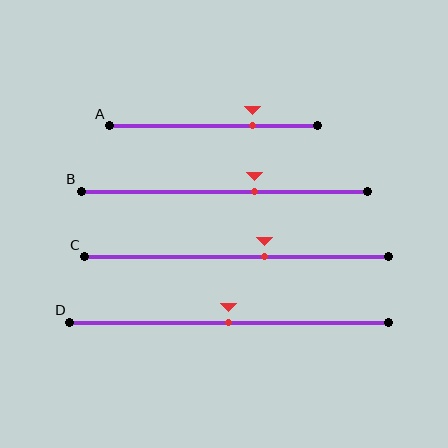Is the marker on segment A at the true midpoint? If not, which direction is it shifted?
No, the marker on segment A is shifted to the right by about 19% of the segment length.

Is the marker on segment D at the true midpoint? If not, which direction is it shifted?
Yes, the marker on segment D is at the true midpoint.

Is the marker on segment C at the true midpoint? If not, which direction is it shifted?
No, the marker on segment C is shifted to the right by about 9% of the segment length.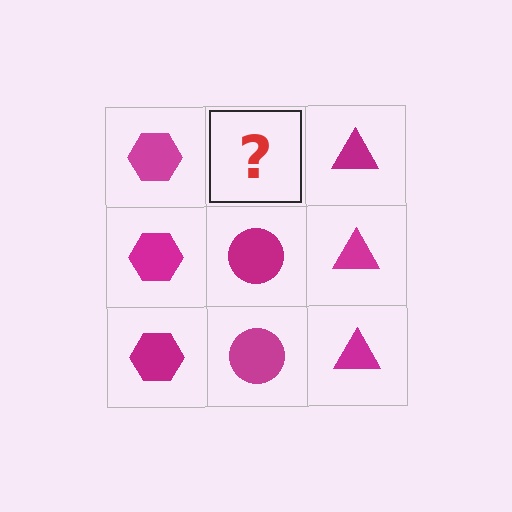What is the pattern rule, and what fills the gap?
The rule is that each column has a consistent shape. The gap should be filled with a magenta circle.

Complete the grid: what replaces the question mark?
The question mark should be replaced with a magenta circle.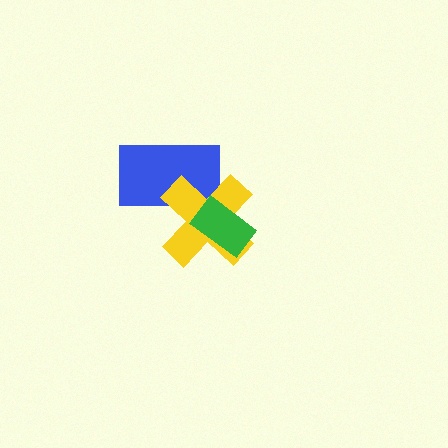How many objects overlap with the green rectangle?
1 object overlaps with the green rectangle.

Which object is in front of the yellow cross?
The green rectangle is in front of the yellow cross.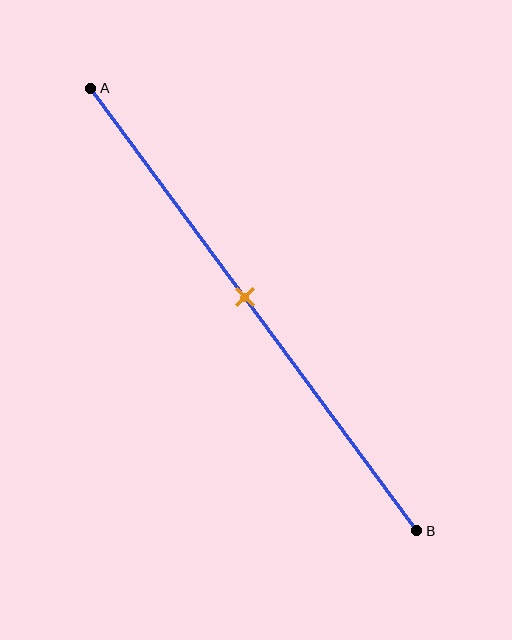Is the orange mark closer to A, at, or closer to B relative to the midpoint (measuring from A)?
The orange mark is approximately at the midpoint of segment AB.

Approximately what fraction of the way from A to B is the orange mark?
The orange mark is approximately 45% of the way from A to B.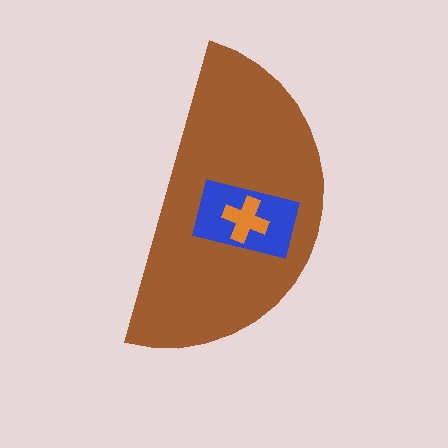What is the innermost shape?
The orange cross.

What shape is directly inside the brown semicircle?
The blue rectangle.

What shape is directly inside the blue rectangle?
The orange cross.